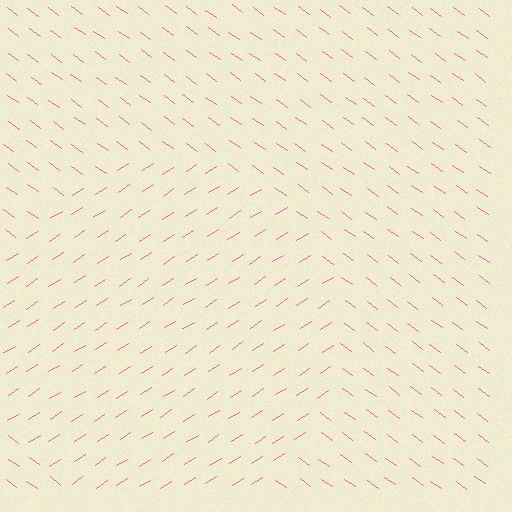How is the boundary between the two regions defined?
The boundary is defined purely by a change in line orientation (approximately 68 degrees difference). All lines are the same color and thickness.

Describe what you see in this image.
The image is filled with small pink line segments. A circle region in the image has lines oriented differently from the surrounding lines, creating a visible texture boundary.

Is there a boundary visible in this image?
Yes, there is a texture boundary formed by a change in line orientation.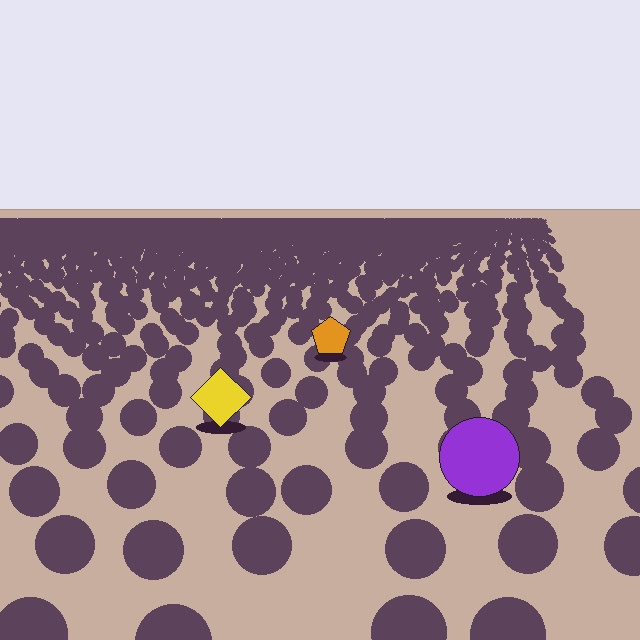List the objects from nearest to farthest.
From nearest to farthest: the purple circle, the yellow diamond, the orange pentagon.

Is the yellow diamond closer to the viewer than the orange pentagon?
Yes. The yellow diamond is closer — you can tell from the texture gradient: the ground texture is coarser near it.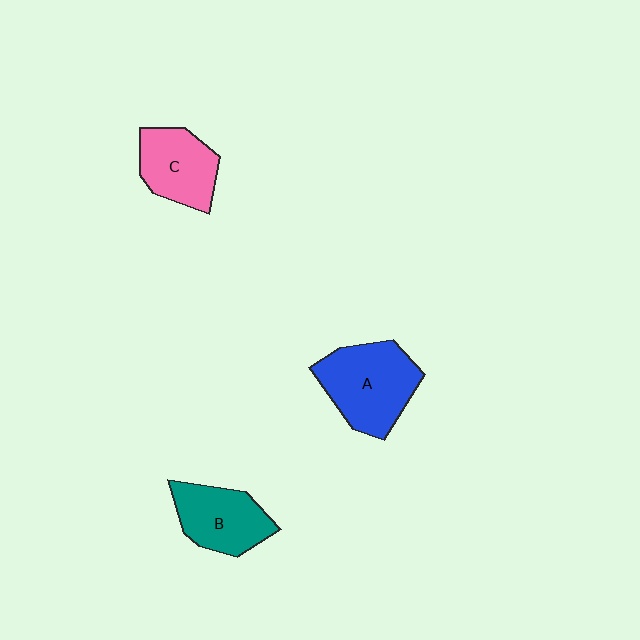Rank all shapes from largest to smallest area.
From largest to smallest: A (blue), B (teal), C (pink).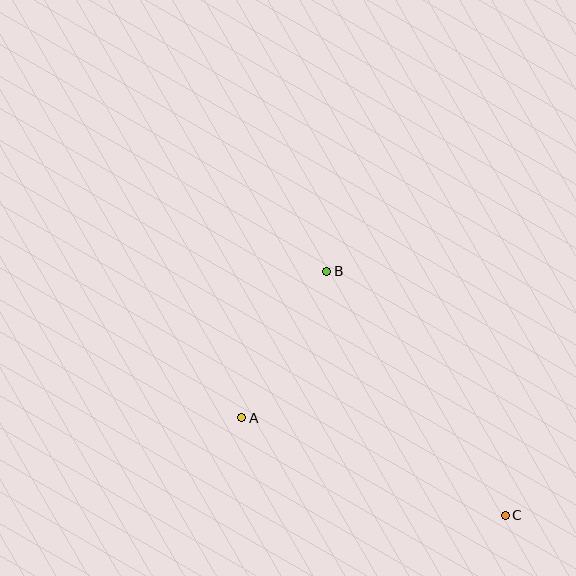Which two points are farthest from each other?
Points B and C are farthest from each other.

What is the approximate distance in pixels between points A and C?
The distance between A and C is approximately 281 pixels.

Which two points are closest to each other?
Points A and B are closest to each other.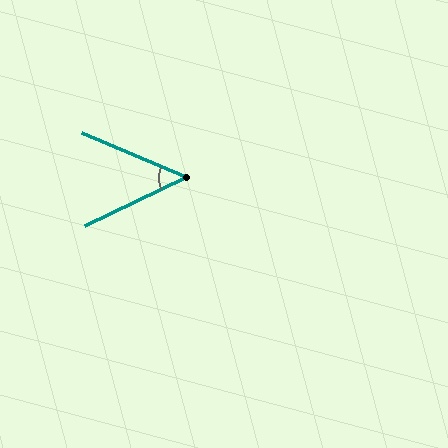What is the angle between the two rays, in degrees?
Approximately 49 degrees.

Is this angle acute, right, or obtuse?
It is acute.